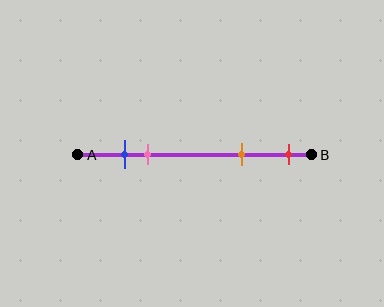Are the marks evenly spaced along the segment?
No, the marks are not evenly spaced.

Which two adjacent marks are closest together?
The blue and pink marks are the closest adjacent pair.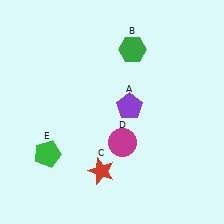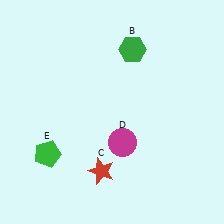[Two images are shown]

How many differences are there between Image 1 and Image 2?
There is 1 difference between the two images.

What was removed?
The purple pentagon (A) was removed in Image 2.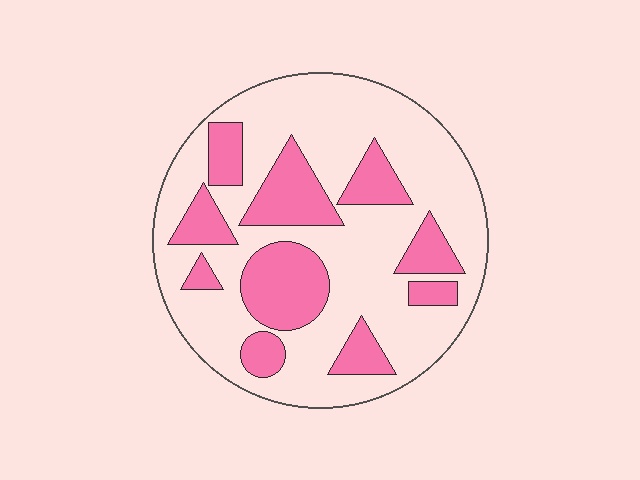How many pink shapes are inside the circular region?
10.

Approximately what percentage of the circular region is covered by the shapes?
Approximately 30%.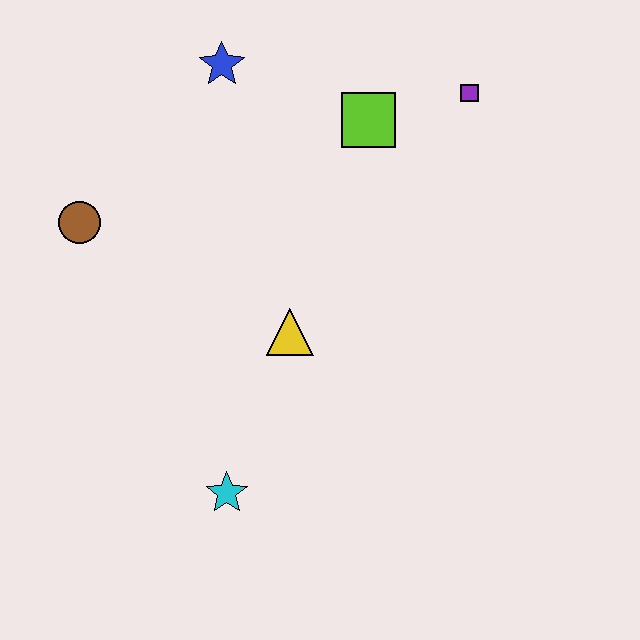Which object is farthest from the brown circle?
The purple square is farthest from the brown circle.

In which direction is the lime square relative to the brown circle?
The lime square is to the right of the brown circle.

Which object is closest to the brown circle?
The blue star is closest to the brown circle.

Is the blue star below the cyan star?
No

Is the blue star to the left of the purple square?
Yes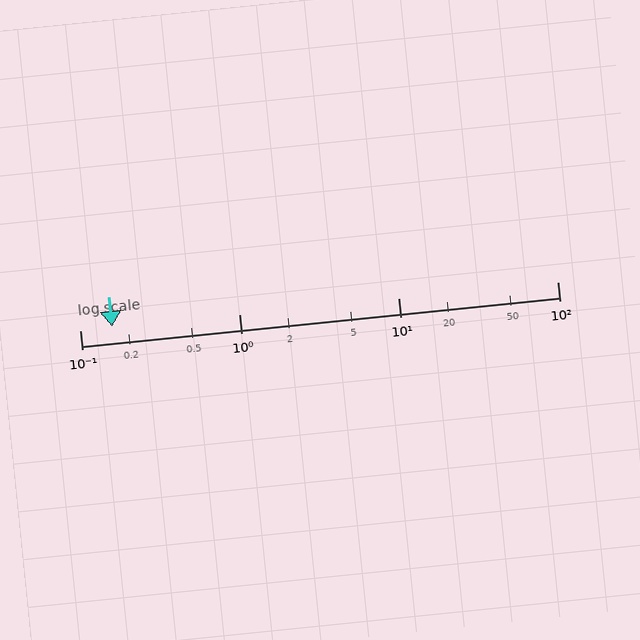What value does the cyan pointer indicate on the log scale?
The pointer indicates approximately 0.16.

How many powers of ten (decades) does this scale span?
The scale spans 3 decades, from 0.1 to 100.